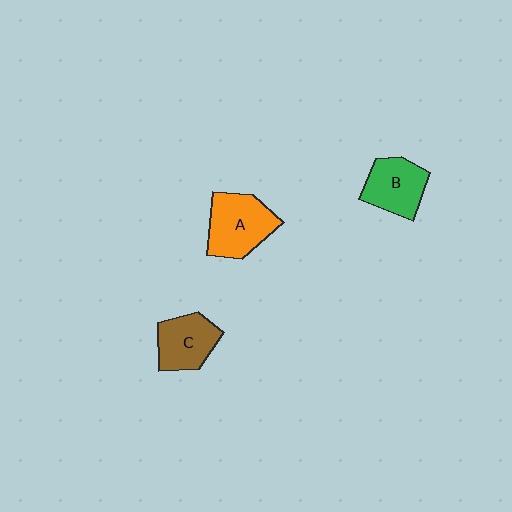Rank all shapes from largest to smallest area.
From largest to smallest: A (orange), B (green), C (brown).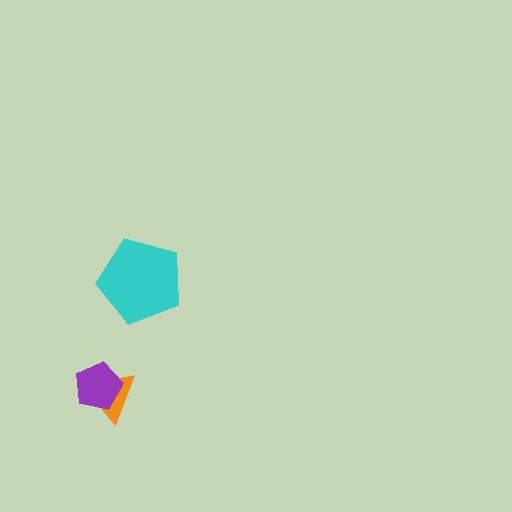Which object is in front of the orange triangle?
The purple pentagon is in front of the orange triangle.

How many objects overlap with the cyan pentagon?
0 objects overlap with the cyan pentagon.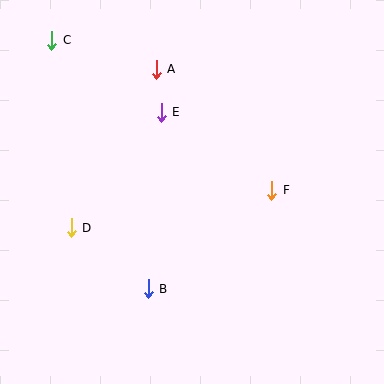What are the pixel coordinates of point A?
Point A is at (156, 69).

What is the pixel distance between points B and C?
The distance between B and C is 266 pixels.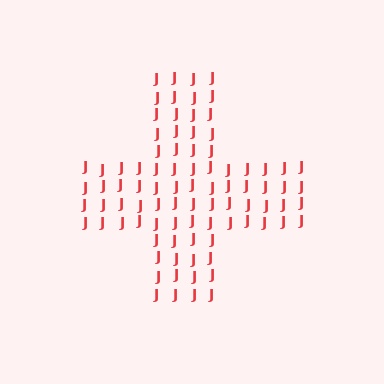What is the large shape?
The large shape is a cross.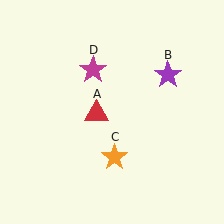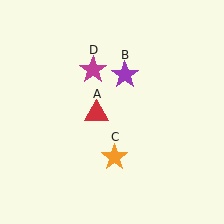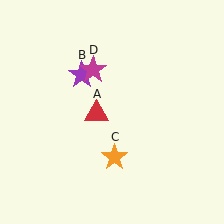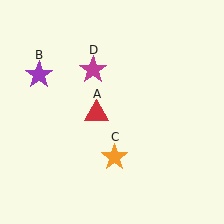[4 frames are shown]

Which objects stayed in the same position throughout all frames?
Red triangle (object A) and orange star (object C) and magenta star (object D) remained stationary.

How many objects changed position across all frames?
1 object changed position: purple star (object B).